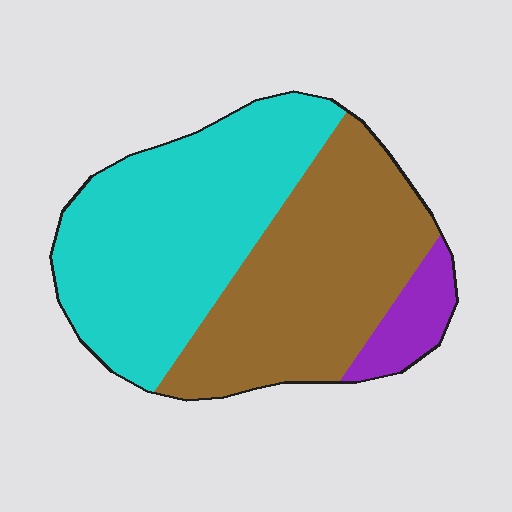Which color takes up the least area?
Purple, at roughly 10%.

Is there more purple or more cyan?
Cyan.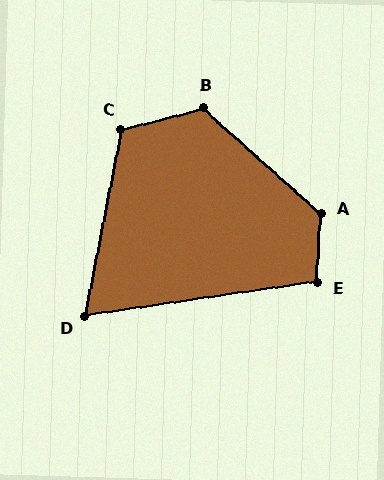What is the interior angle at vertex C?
Approximately 115 degrees (obtuse).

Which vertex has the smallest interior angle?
D, at approximately 71 degrees.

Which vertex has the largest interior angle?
A, at approximately 128 degrees.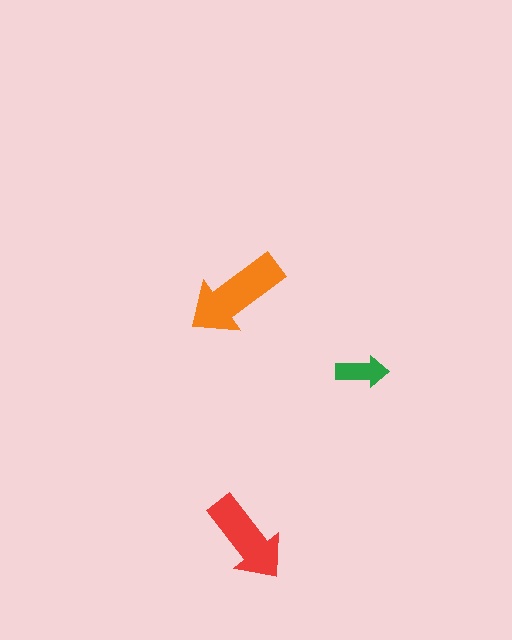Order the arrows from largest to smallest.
the orange one, the red one, the green one.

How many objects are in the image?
There are 3 objects in the image.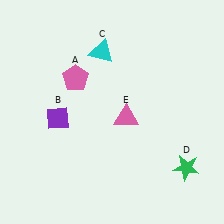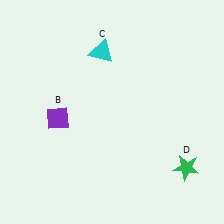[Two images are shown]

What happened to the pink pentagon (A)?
The pink pentagon (A) was removed in Image 2. It was in the top-left area of Image 1.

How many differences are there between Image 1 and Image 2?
There are 2 differences between the two images.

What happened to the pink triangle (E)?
The pink triangle (E) was removed in Image 2. It was in the bottom-right area of Image 1.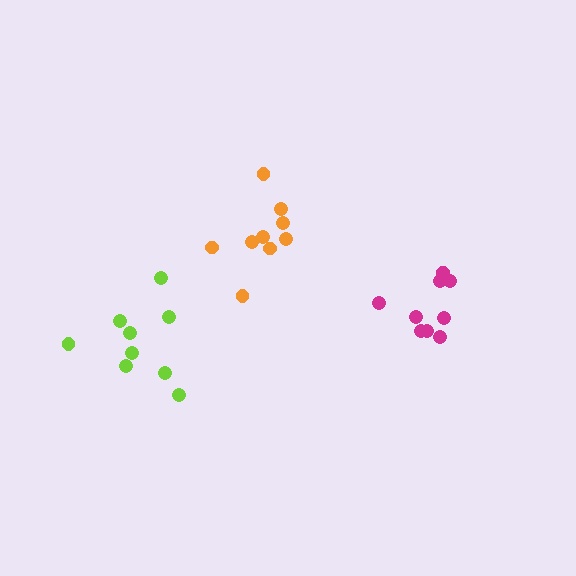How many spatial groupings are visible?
There are 3 spatial groupings.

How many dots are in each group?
Group 1: 9 dots, Group 2: 9 dots, Group 3: 9 dots (27 total).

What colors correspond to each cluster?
The clusters are colored: magenta, lime, orange.